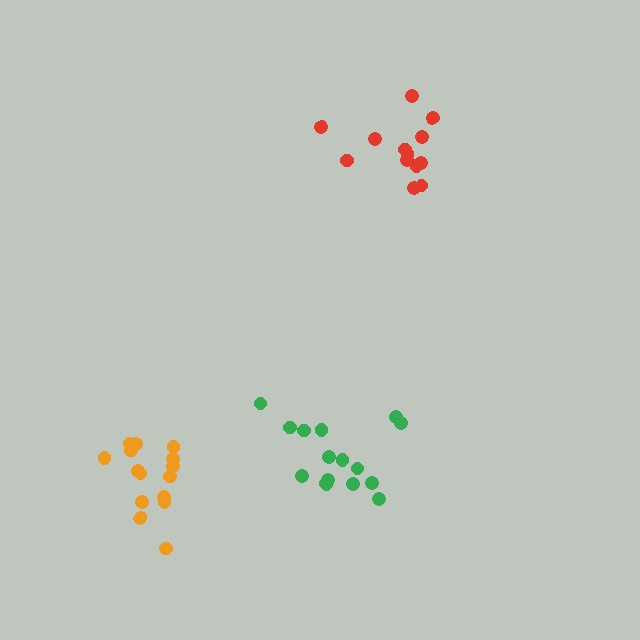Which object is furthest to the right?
The red cluster is rightmost.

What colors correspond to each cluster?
The clusters are colored: red, orange, green.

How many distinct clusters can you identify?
There are 3 distinct clusters.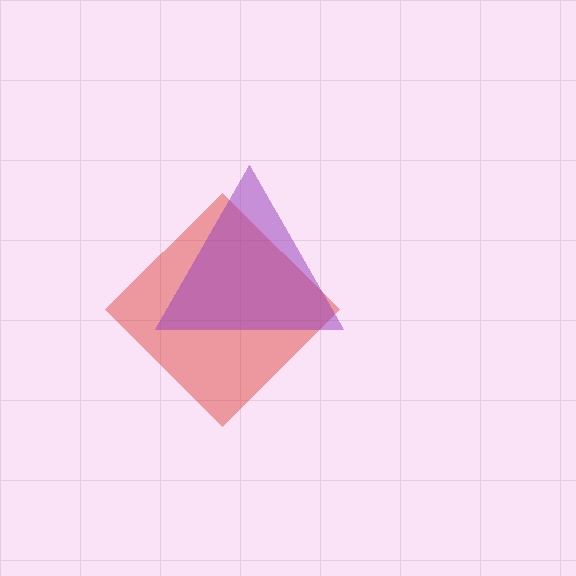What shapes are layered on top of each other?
The layered shapes are: a red diamond, a purple triangle.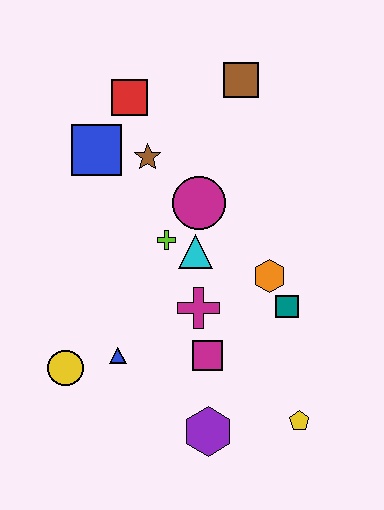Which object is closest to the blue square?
The brown star is closest to the blue square.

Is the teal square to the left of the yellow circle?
No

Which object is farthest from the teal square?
The red square is farthest from the teal square.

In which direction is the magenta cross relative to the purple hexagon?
The magenta cross is above the purple hexagon.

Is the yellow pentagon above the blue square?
No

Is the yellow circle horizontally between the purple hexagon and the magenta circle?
No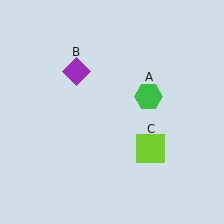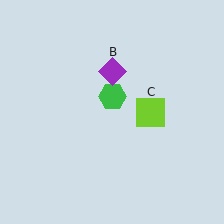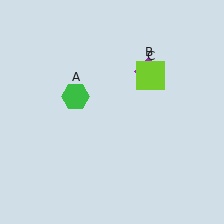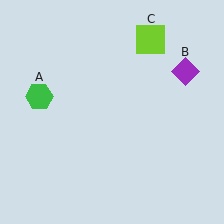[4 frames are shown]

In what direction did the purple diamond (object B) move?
The purple diamond (object B) moved right.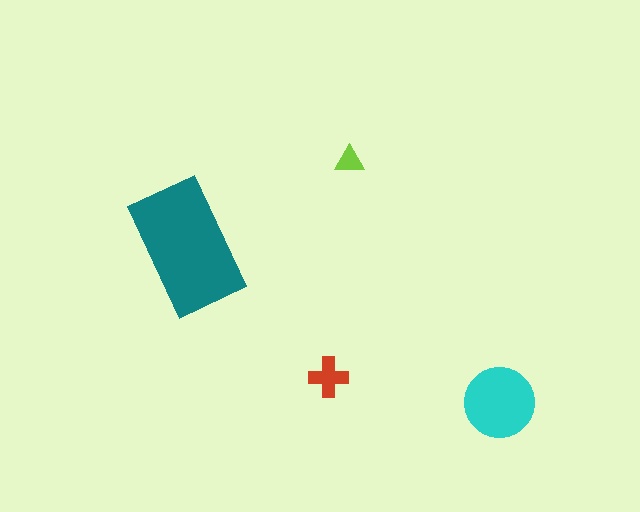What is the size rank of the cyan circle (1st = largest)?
2nd.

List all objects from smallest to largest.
The lime triangle, the red cross, the cyan circle, the teal rectangle.